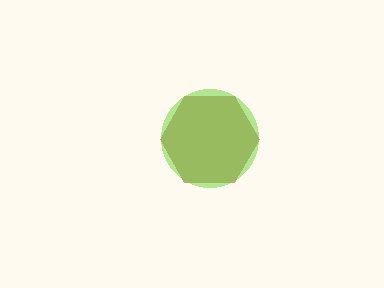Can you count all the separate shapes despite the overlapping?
Yes, there are 2 separate shapes.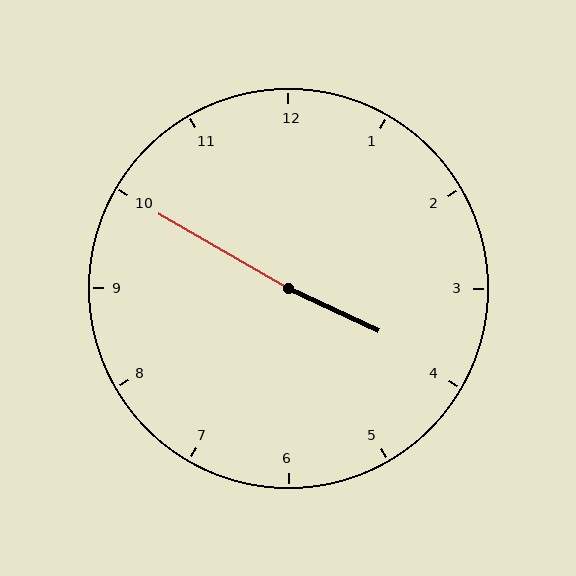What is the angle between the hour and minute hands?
Approximately 175 degrees.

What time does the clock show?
3:50.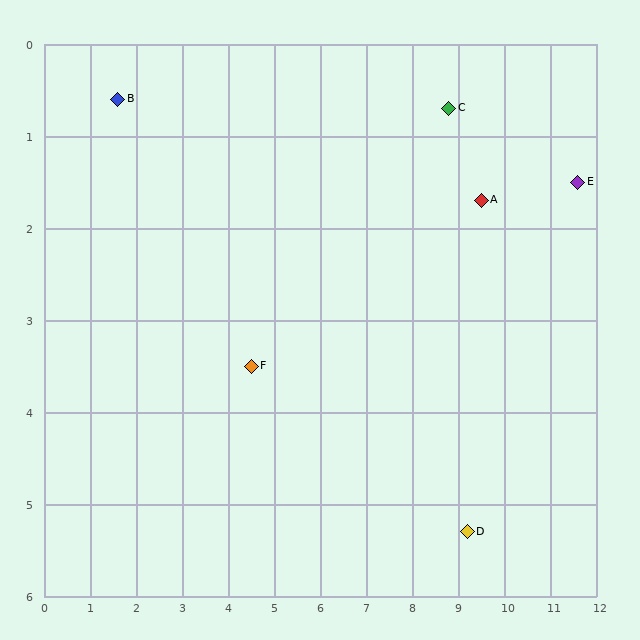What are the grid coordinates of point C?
Point C is at approximately (8.8, 0.7).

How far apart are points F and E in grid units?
Points F and E are about 7.4 grid units apart.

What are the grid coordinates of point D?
Point D is at approximately (9.2, 5.3).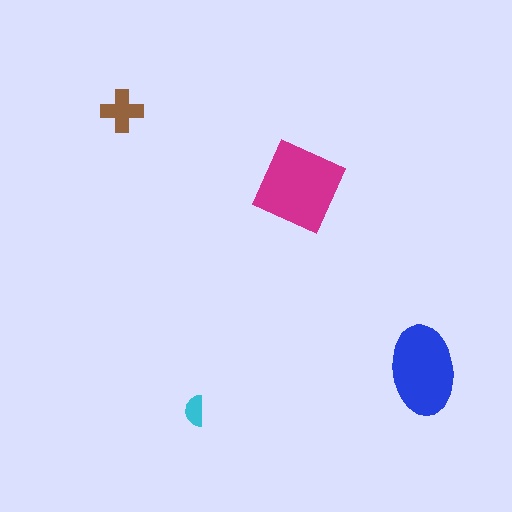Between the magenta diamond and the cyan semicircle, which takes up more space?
The magenta diamond.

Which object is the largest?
The magenta diamond.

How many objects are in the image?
There are 4 objects in the image.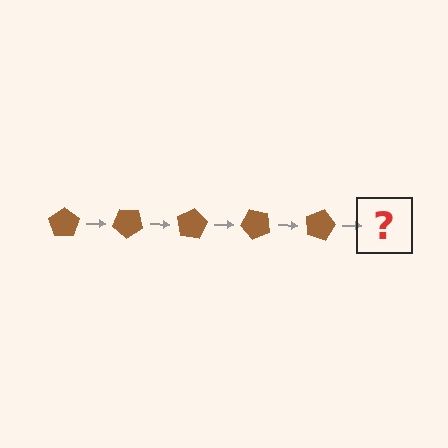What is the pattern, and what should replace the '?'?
The pattern is that the pentagon rotates 40 degrees each step. The '?' should be a brown pentagon rotated 200 degrees.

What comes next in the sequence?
The next element should be a brown pentagon rotated 200 degrees.